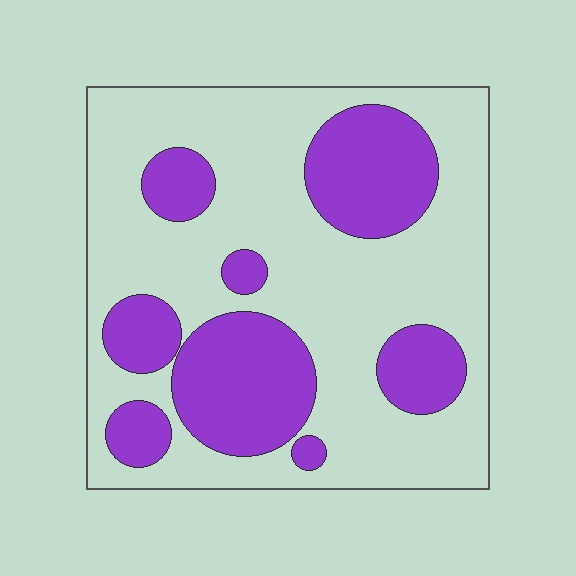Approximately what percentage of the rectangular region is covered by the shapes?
Approximately 35%.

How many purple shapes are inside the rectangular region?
8.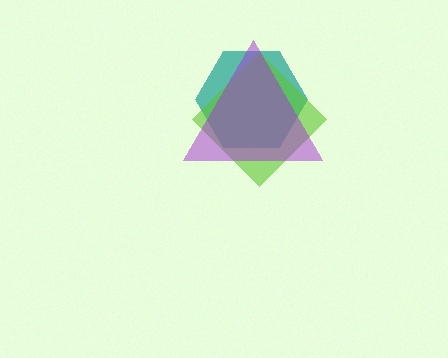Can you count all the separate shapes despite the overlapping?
Yes, there are 3 separate shapes.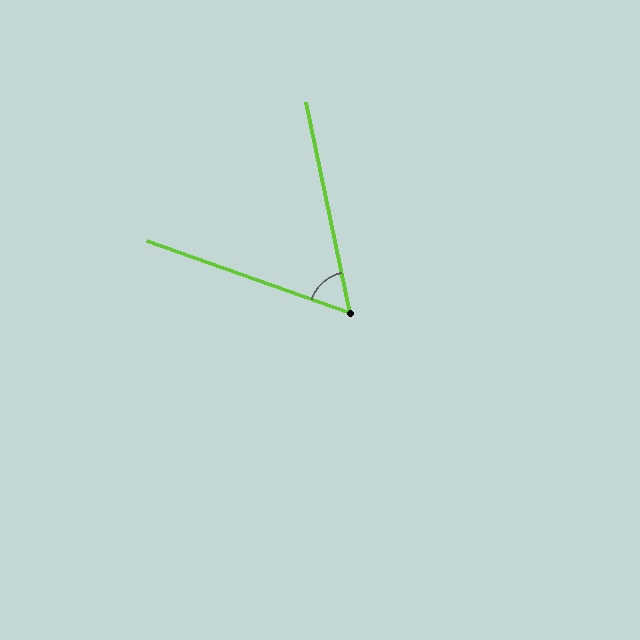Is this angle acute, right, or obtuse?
It is acute.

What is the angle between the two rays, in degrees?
Approximately 59 degrees.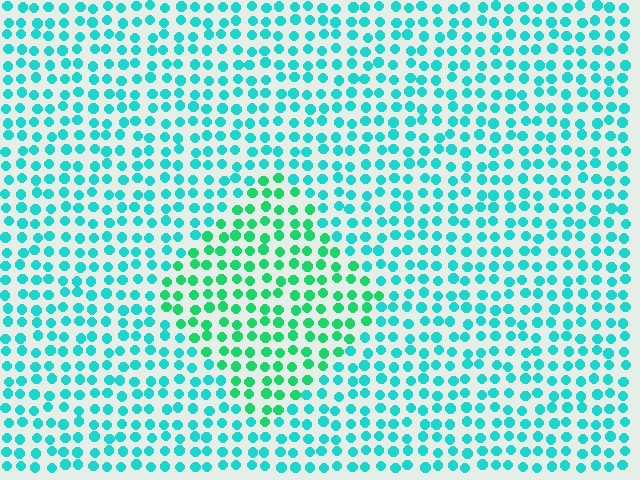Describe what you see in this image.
The image is filled with small cyan elements in a uniform arrangement. A diamond-shaped region is visible where the elements are tinted to a slightly different hue, forming a subtle color boundary.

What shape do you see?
I see a diamond.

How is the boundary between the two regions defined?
The boundary is defined purely by a slight shift in hue (about 31 degrees). Spacing, size, and orientation are identical on both sides.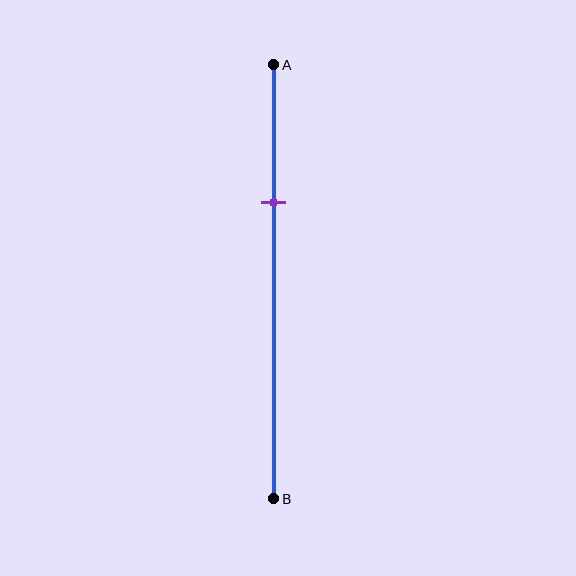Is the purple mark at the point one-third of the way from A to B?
Yes, the mark is approximately at the one-third point.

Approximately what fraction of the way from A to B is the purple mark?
The purple mark is approximately 30% of the way from A to B.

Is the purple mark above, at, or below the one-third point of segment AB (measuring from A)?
The purple mark is approximately at the one-third point of segment AB.